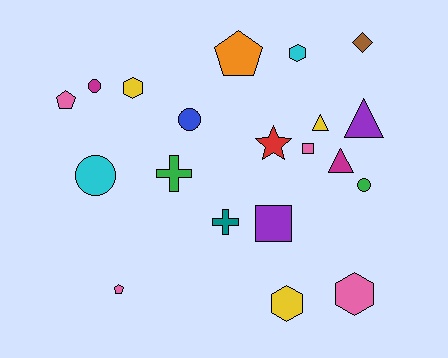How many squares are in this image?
There are 2 squares.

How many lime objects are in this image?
There are no lime objects.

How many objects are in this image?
There are 20 objects.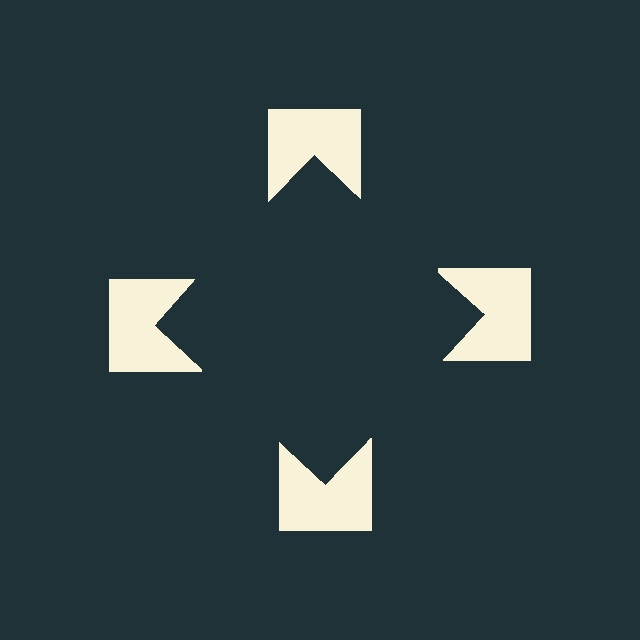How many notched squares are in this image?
There are 4 — one at each vertex of the illusory square.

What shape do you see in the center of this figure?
An illusory square — its edges are inferred from the aligned wedge cuts in the notched squares, not physically drawn.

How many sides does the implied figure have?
4 sides.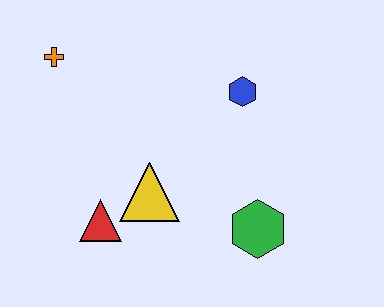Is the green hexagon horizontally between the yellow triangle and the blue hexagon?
No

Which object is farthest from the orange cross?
The green hexagon is farthest from the orange cross.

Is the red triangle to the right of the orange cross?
Yes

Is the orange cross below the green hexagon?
No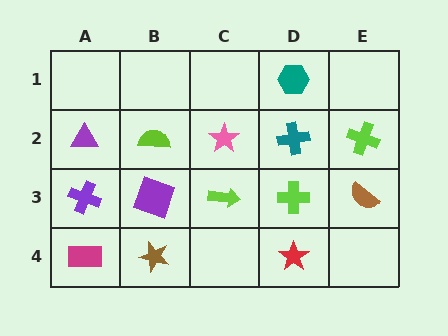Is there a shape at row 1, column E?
No, that cell is empty.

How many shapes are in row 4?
3 shapes.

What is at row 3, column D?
A lime cross.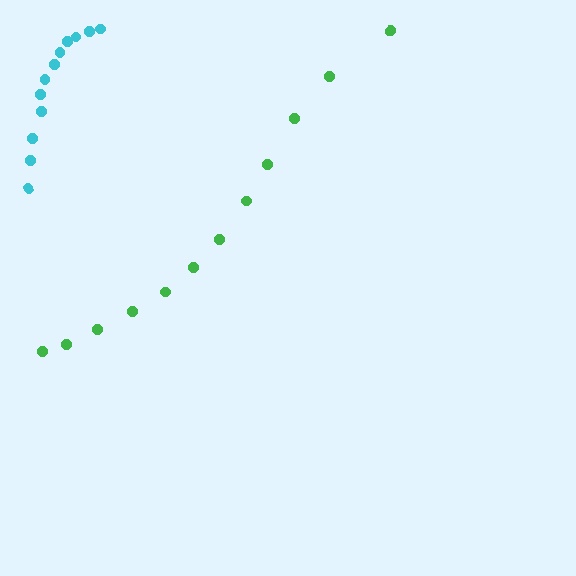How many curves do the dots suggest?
There are 2 distinct paths.